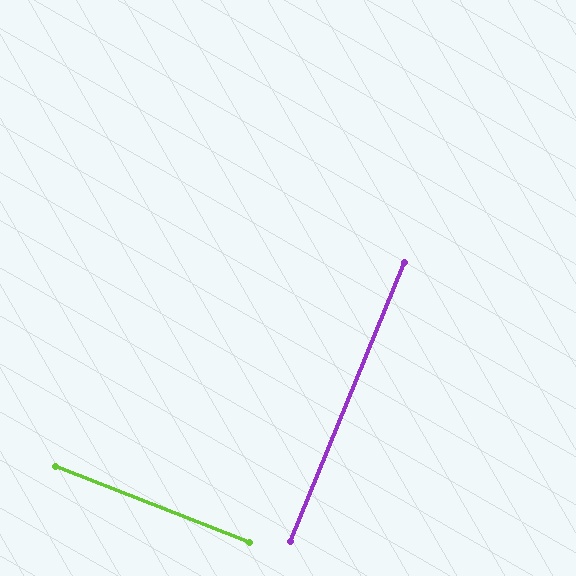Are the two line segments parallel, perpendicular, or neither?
Perpendicular — they meet at approximately 89°.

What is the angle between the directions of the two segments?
Approximately 89 degrees.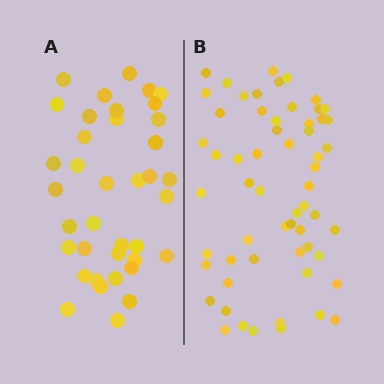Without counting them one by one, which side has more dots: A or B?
Region B (the right region) has more dots.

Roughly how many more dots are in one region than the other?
Region B has approximately 20 more dots than region A.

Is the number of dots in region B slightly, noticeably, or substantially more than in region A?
Region B has substantially more. The ratio is roughly 1.6 to 1.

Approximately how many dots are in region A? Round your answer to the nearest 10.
About 40 dots. (The exact count is 38, which rounds to 40.)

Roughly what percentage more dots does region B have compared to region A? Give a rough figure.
About 55% more.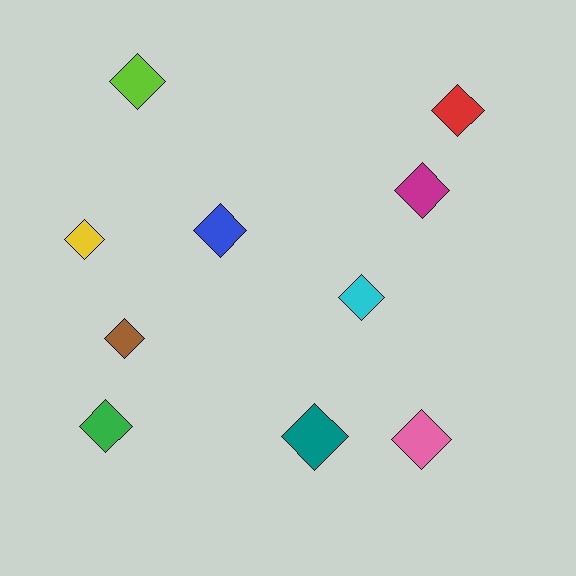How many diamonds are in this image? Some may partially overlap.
There are 10 diamonds.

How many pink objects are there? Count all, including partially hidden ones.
There is 1 pink object.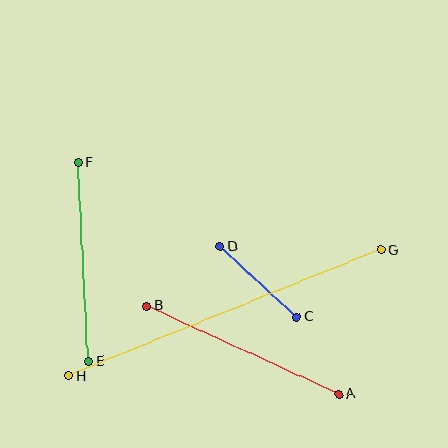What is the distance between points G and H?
The distance is approximately 337 pixels.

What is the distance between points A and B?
The distance is approximately 212 pixels.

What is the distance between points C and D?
The distance is approximately 104 pixels.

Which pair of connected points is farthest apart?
Points G and H are farthest apart.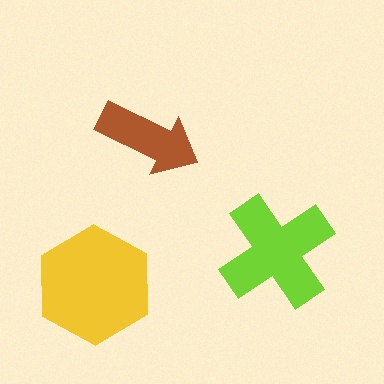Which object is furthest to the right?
The lime cross is rightmost.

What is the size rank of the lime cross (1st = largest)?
2nd.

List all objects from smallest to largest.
The brown arrow, the lime cross, the yellow hexagon.